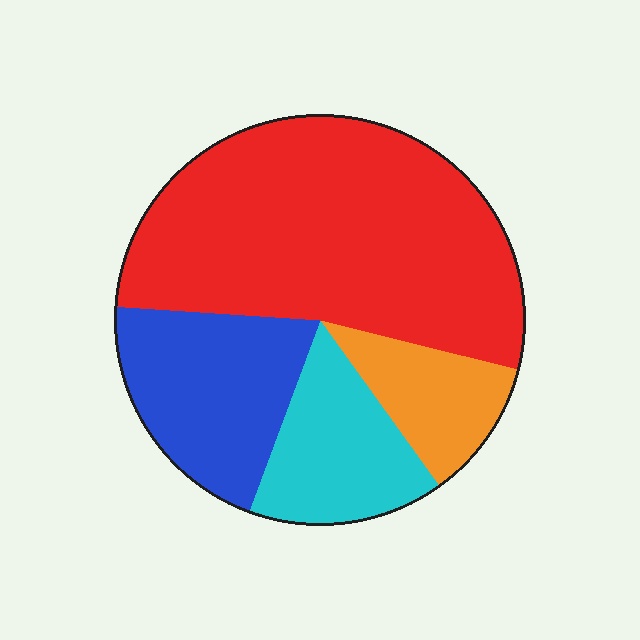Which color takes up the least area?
Orange, at roughly 10%.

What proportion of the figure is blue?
Blue takes up about one fifth (1/5) of the figure.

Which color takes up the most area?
Red, at roughly 55%.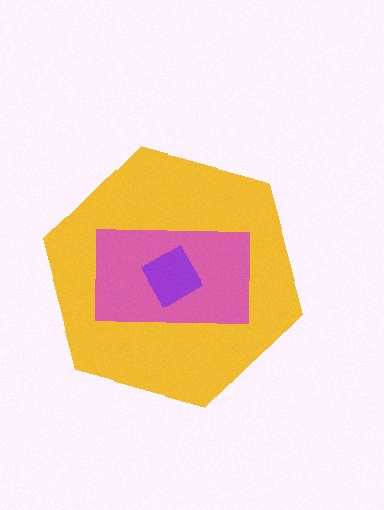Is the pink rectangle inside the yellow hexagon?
Yes.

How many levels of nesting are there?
3.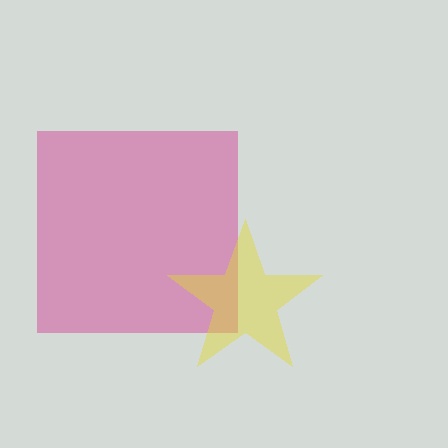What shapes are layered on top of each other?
The layered shapes are: a magenta square, a yellow star.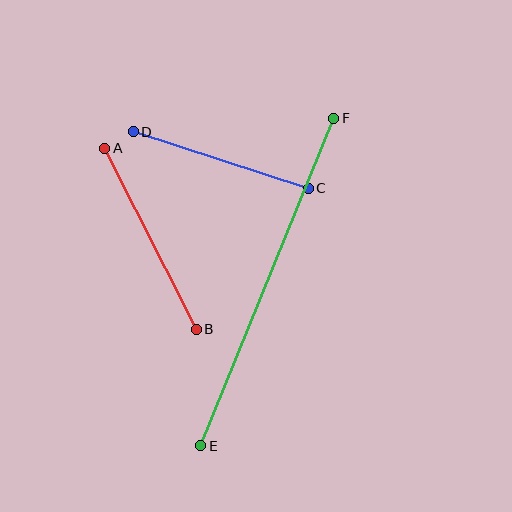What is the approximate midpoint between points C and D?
The midpoint is at approximately (221, 160) pixels.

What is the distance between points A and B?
The distance is approximately 203 pixels.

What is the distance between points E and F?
The distance is approximately 354 pixels.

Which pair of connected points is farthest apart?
Points E and F are farthest apart.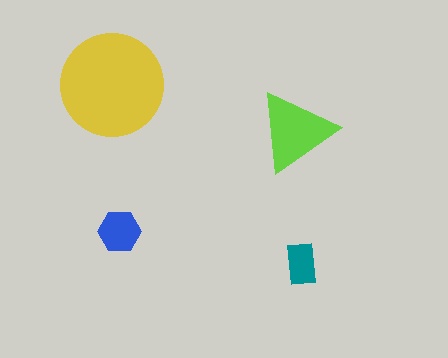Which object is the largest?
The yellow circle.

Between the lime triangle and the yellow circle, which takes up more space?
The yellow circle.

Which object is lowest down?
The teal rectangle is bottommost.